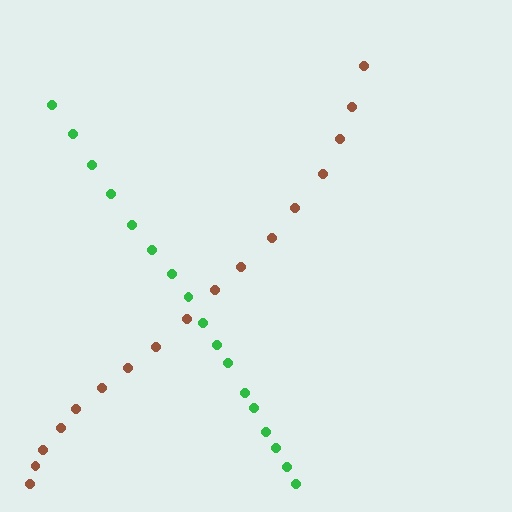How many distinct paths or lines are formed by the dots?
There are 2 distinct paths.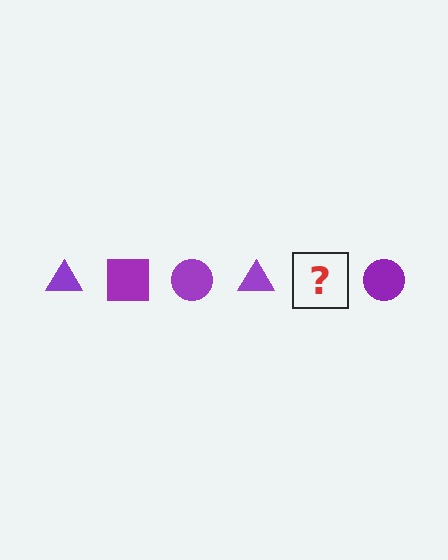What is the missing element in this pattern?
The missing element is a purple square.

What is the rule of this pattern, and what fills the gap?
The rule is that the pattern cycles through triangle, square, circle shapes in purple. The gap should be filled with a purple square.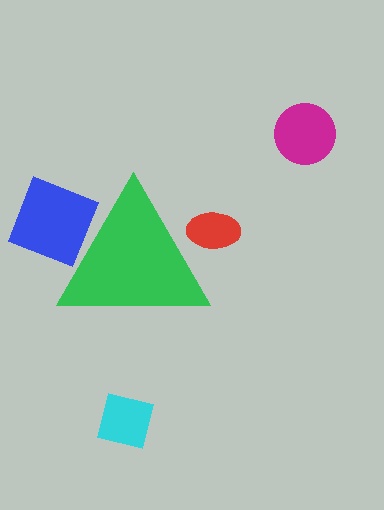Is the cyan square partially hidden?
No, the cyan square is fully visible.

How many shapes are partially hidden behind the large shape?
2 shapes are partially hidden.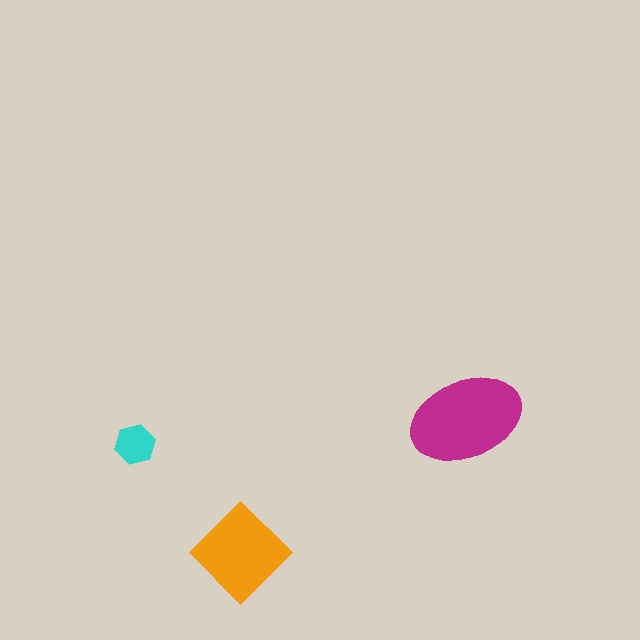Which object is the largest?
The magenta ellipse.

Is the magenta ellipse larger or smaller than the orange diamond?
Larger.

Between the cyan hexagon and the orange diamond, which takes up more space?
The orange diamond.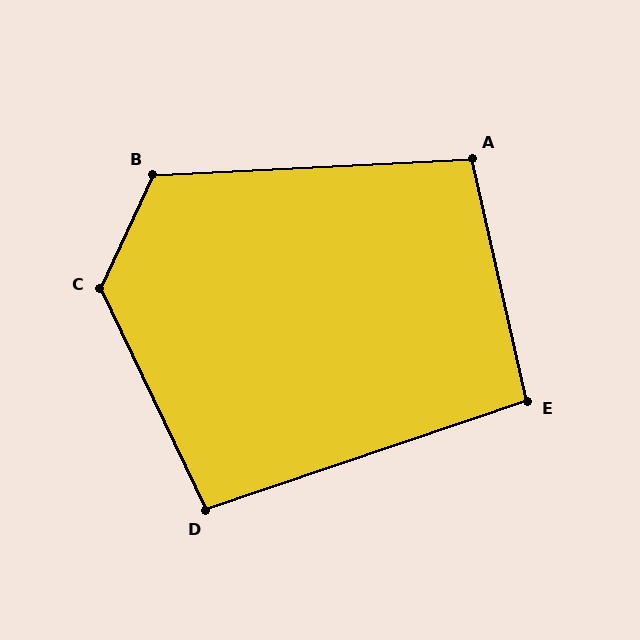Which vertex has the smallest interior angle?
E, at approximately 96 degrees.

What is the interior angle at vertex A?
Approximately 100 degrees (obtuse).